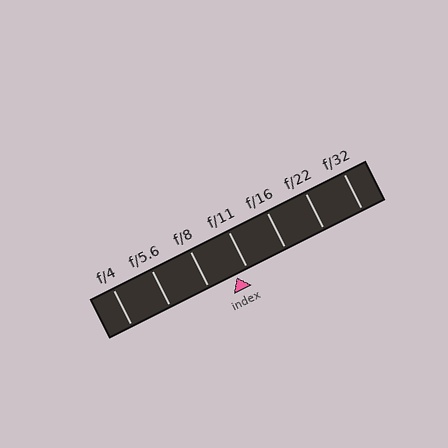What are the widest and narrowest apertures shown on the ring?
The widest aperture shown is f/4 and the narrowest is f/32.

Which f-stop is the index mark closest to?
The index mark is closest to f/11.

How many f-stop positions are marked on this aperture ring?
There are 7 f-stop positions marked.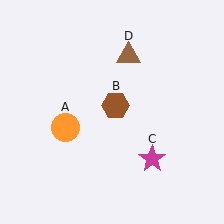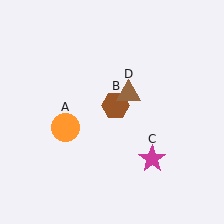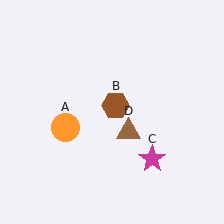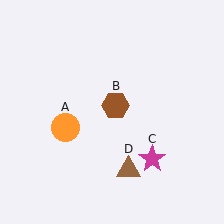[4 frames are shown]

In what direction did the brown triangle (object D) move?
The brown triangle (object D) moved down.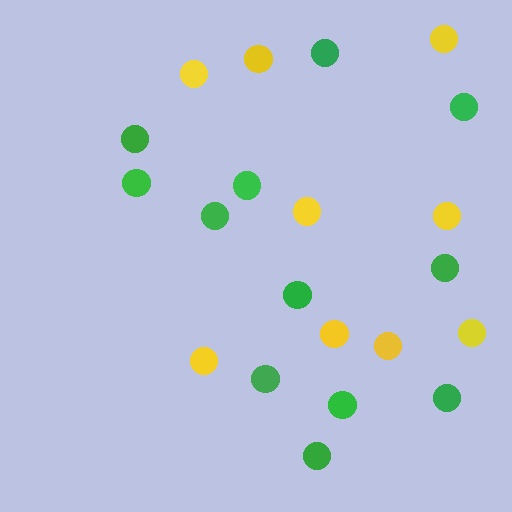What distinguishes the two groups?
There are 2 groups: one group of yellow circles (9) and one group of green circles (12).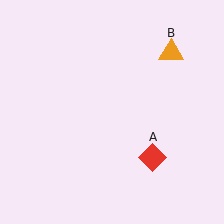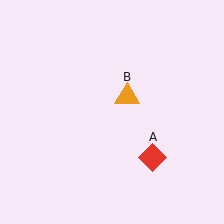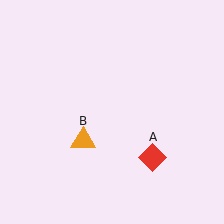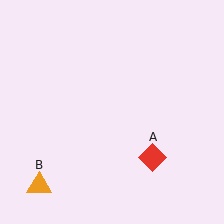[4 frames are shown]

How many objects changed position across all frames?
1 object changed position: orange triangle (object B).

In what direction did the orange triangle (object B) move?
The orange triangle (object B) moved down and to the left.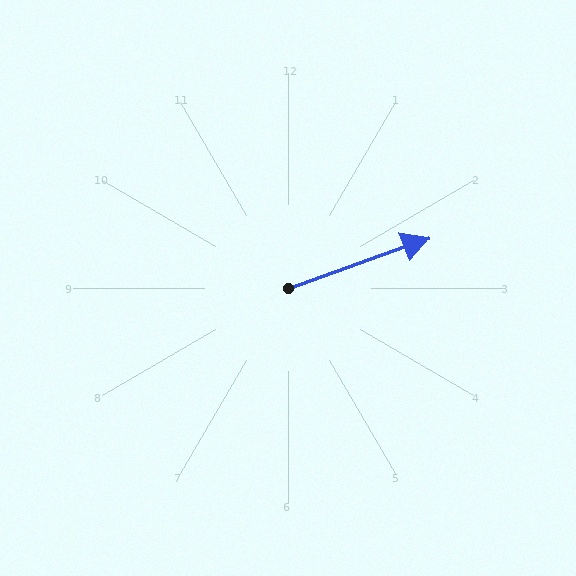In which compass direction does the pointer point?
East.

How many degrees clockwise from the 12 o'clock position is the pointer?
Approximately 70 degrees.